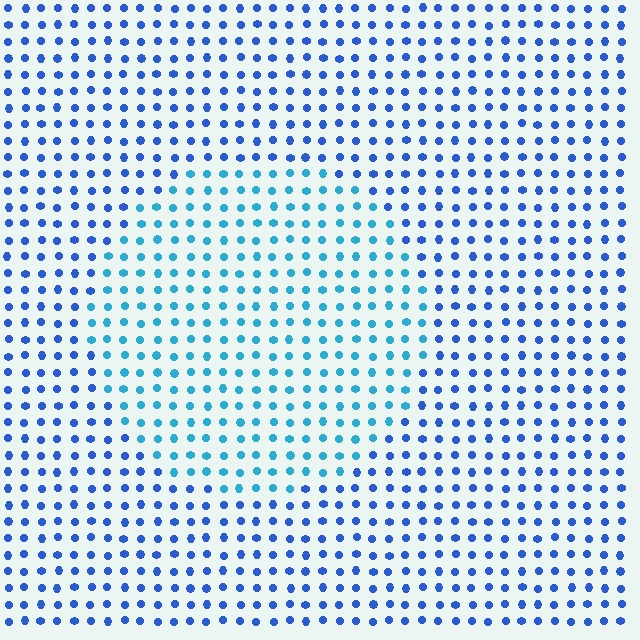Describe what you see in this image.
The image is filled with small blue elements in a uniform arrangement. A circle-shaped region is visible where the elements are tinted to a slightly different hue, forming a subtle color boundary.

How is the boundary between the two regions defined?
The boundary is defined purely by a slight shift in hue (about 30 degrees). Spacing, size, and orientation are identical on both sides.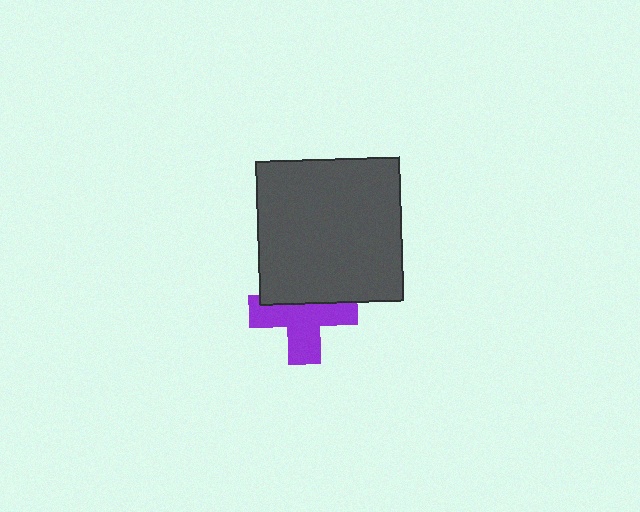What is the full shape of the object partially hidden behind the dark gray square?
The partially hidden object is a purple cross.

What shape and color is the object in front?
The object in front is a dark gray square.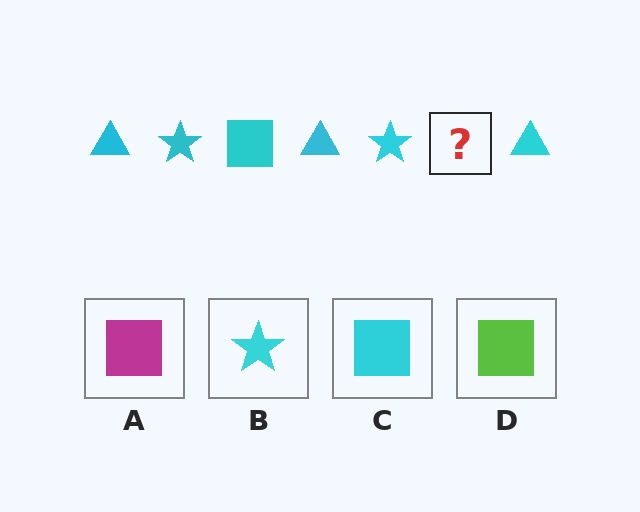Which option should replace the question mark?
Option C.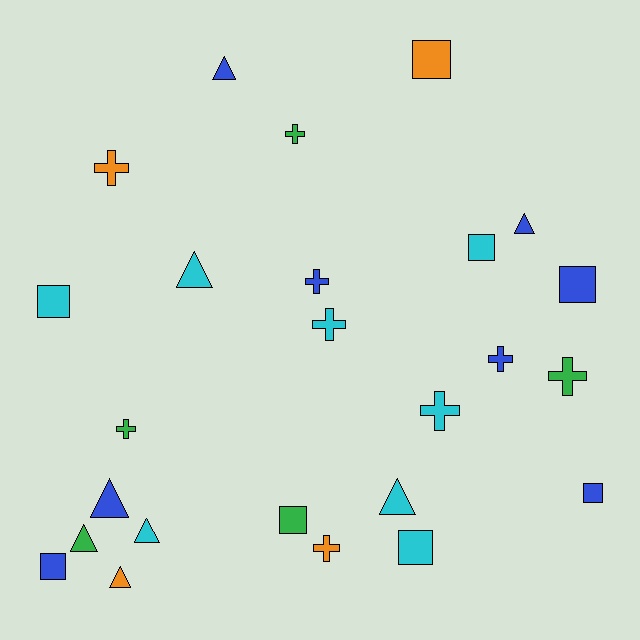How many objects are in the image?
There are 25 objects.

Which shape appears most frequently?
Cross, with 9 objects.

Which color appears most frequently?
Blue, with 8 objects.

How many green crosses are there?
There are 3 green crosses.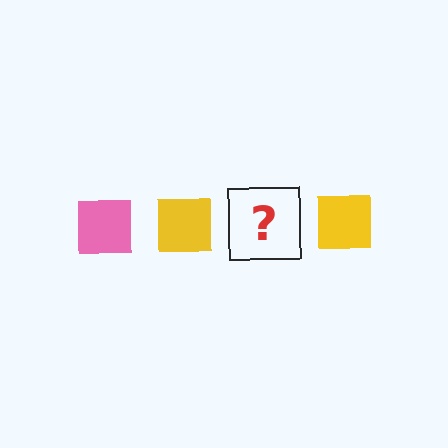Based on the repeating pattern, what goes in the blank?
The blank should be a pink square.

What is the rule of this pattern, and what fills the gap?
The rule is that the pattern cycles through pink, yellow squares. The gap should be filled with a pink square.